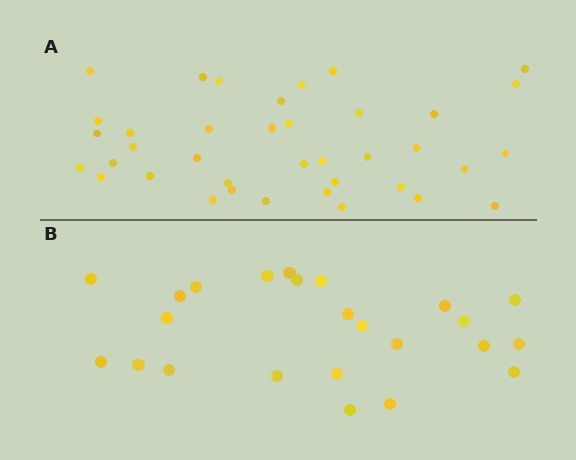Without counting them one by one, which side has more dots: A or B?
Region A (the top region) has more dots.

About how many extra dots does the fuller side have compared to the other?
Region A has approximately 15 more dots than region B.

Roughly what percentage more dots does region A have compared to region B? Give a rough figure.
About 60% more.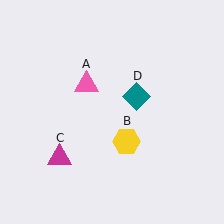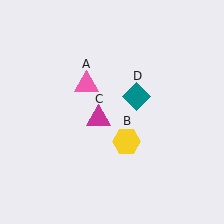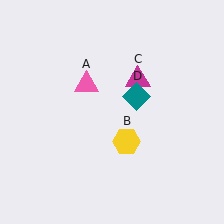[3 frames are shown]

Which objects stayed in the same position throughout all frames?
Pink triangle (object A) and yellow hexagon (object B) and teal diamond (object D) remained stationary.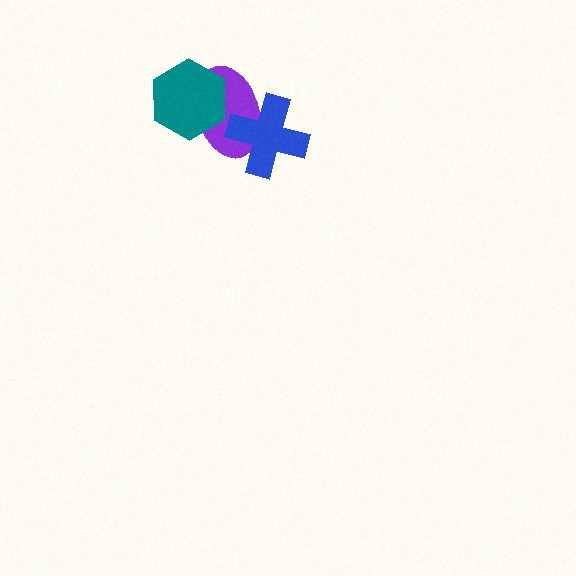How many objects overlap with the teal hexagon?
1 object overlaps with the teal hexagon.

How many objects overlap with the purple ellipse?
2 objects overlap with the purple ellipse.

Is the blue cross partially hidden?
No, no other shape covers it.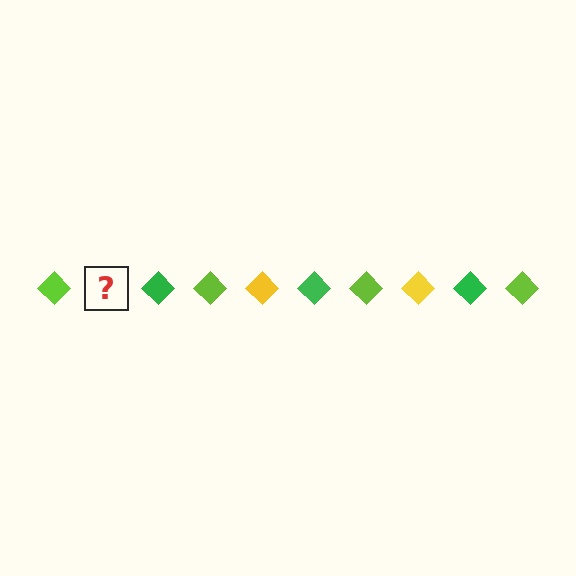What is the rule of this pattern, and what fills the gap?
The rule is that the pattern cycles through lime, yellow, green diamonds. The gap should be filled with a yellow diamond.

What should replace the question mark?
The question mark should be replaced with a yellow diamond.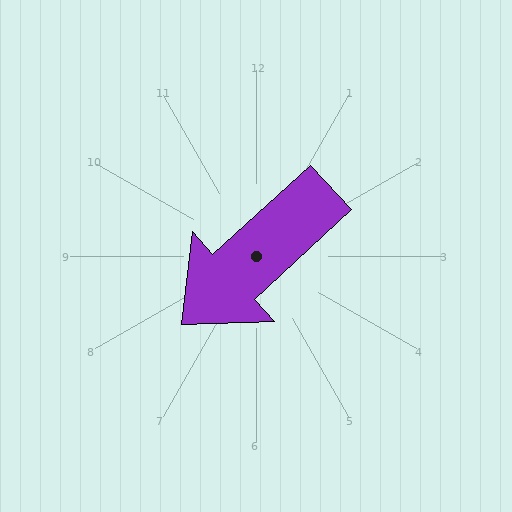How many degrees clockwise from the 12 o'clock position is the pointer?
Approximately 228 degrees.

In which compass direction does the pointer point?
Southwest.